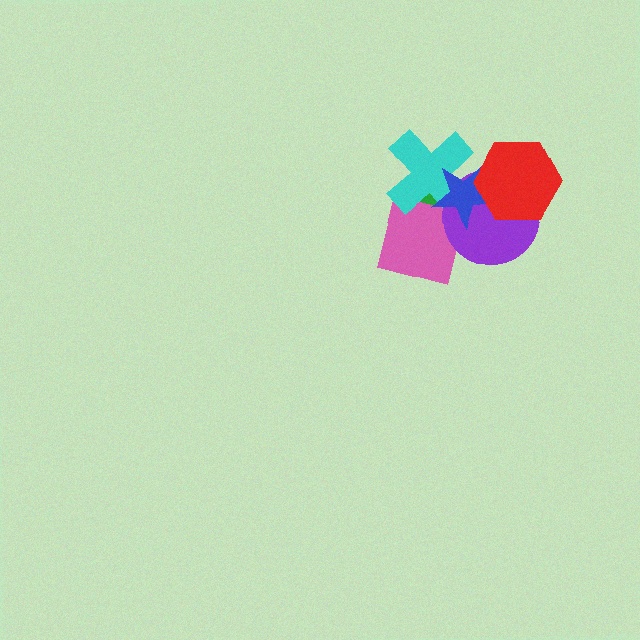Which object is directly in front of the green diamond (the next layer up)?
The pink square is directly in front of the green diamond.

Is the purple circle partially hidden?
Yes, it is partially covered by another shape.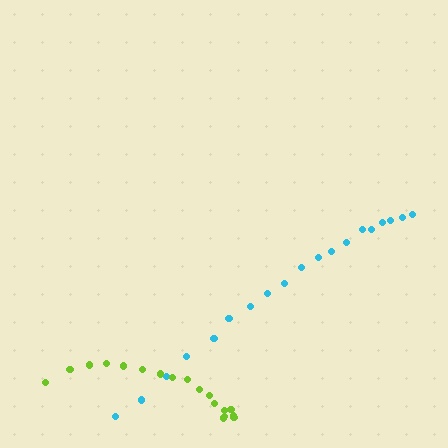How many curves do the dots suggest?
There are 2 distinct paths.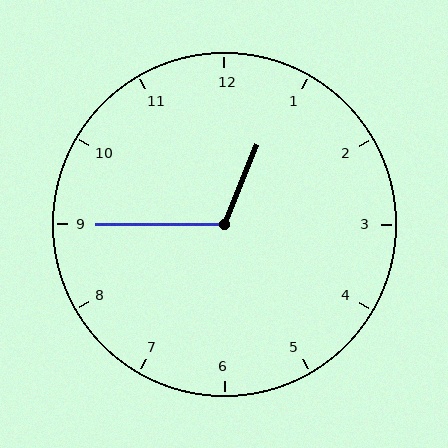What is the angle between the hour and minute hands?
Approximately 112 degrees.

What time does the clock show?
12:45.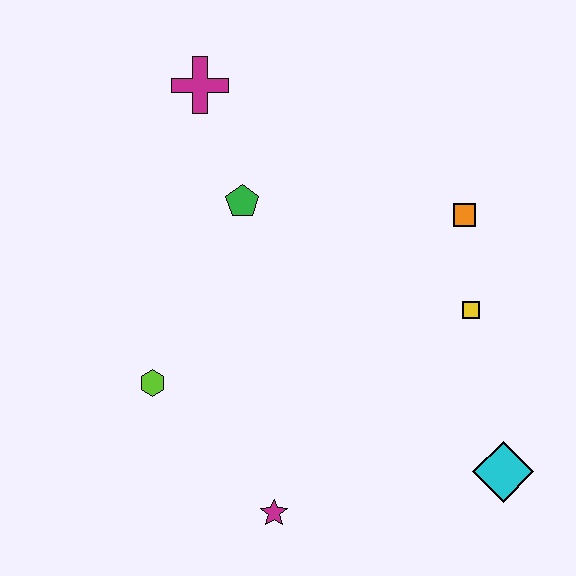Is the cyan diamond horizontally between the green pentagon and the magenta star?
No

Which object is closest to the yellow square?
The orange square is closest to the yellow square.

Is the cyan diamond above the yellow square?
No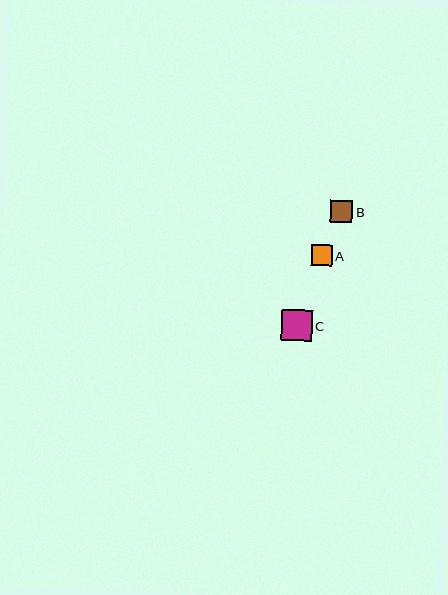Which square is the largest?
Square C is the largest with a size of approximately 31 pixels.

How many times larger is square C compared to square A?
Square C is approximately 1.5 times the size of square A.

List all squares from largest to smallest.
From largest to smallest: C, B, A.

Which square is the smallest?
Square A is the smallest with a size of approximately 21 pixels.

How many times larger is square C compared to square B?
Square C is approximately 1.4 times the size of square B.